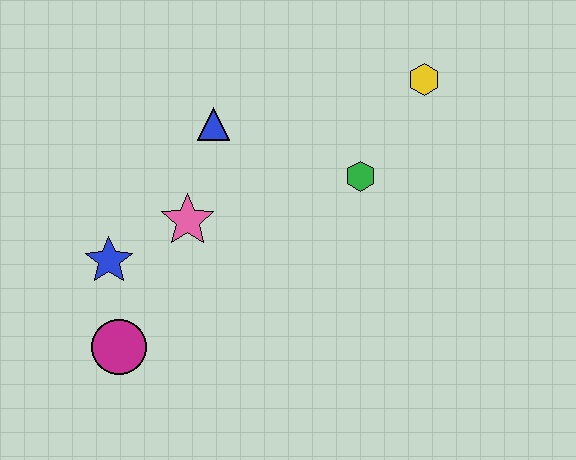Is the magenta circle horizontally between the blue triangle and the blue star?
Yes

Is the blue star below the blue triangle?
Yes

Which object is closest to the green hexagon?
The yellow hexagon is closest to the green hexagon.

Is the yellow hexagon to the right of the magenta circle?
Yes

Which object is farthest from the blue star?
The yellow hexagon is farthest from the blue star.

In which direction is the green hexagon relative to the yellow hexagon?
The green hexagon is below the yellow hexagon.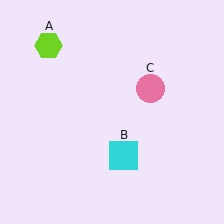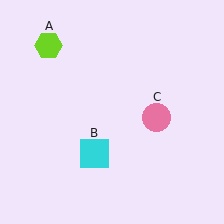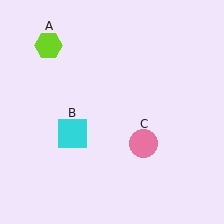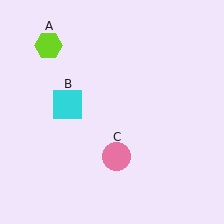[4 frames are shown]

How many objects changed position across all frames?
2 objects changed position: cyan square (object B), pink circle (object C).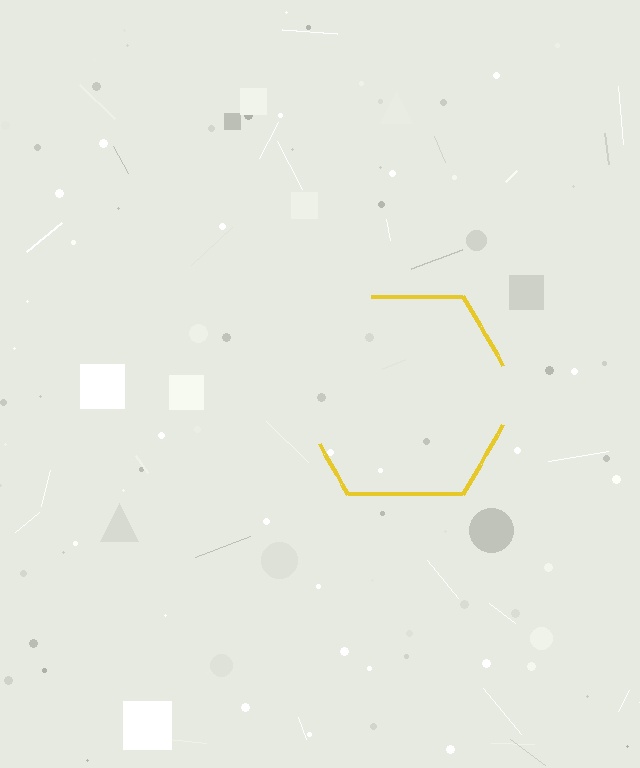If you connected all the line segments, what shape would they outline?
They would outline a hexagon.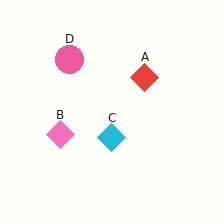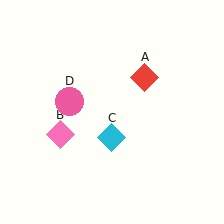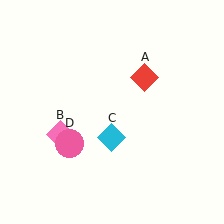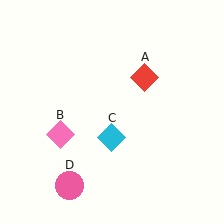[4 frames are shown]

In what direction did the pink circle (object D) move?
The pink circle (object D) moved down.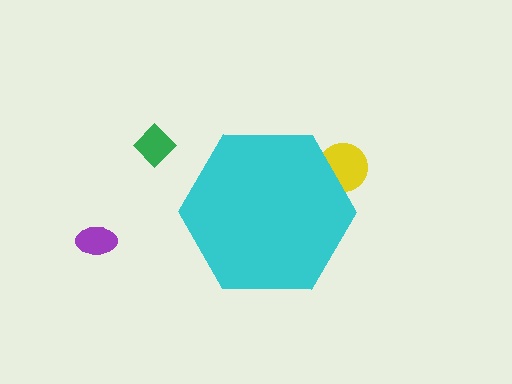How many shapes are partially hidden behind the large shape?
1 shape is partially hidden.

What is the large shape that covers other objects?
A cyan hexagon.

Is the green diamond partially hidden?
No, the green diamond is fully visible.